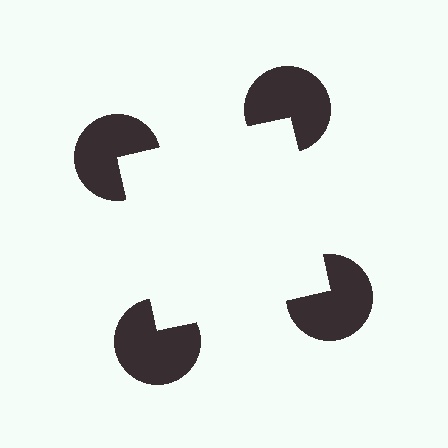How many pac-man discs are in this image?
There are 4 — one at each vertex of the illusory square.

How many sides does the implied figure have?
4 sides.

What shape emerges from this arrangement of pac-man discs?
An illusory square — its edges are inferred from the aligned wedge cuts in the pac-man discs, not physically drawn.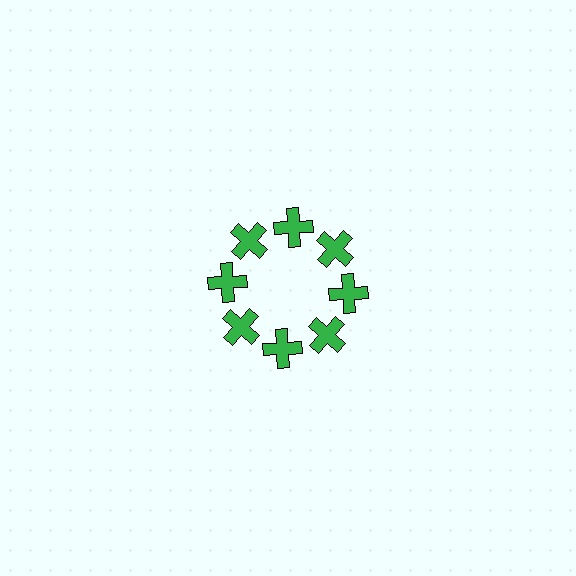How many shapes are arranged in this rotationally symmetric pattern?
There are 8 shapes, arranged in 8 groups of 1.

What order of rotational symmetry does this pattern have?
This pattern has 8-fold rotational symmetry.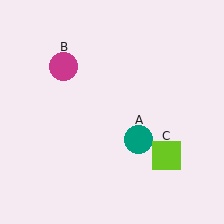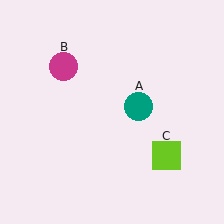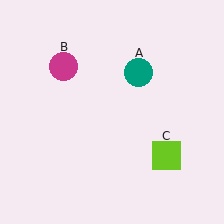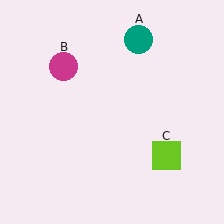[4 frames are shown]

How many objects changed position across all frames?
1 object changed position: teal circle (object A).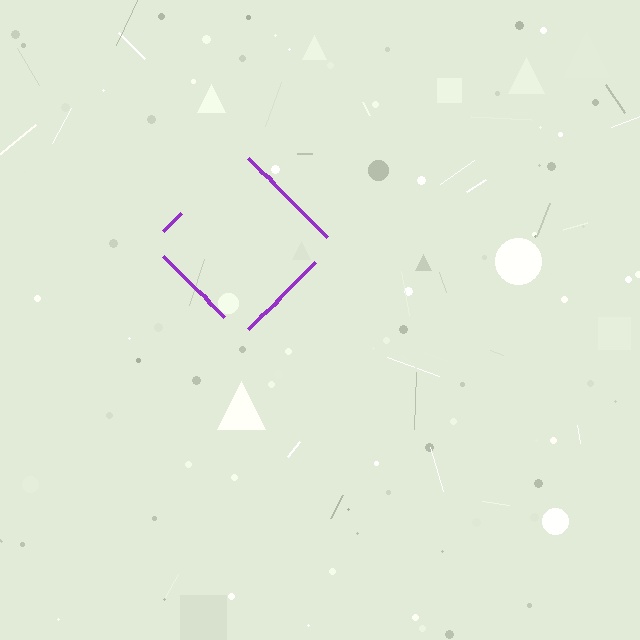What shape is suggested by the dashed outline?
The dashed outline suggests a diamond.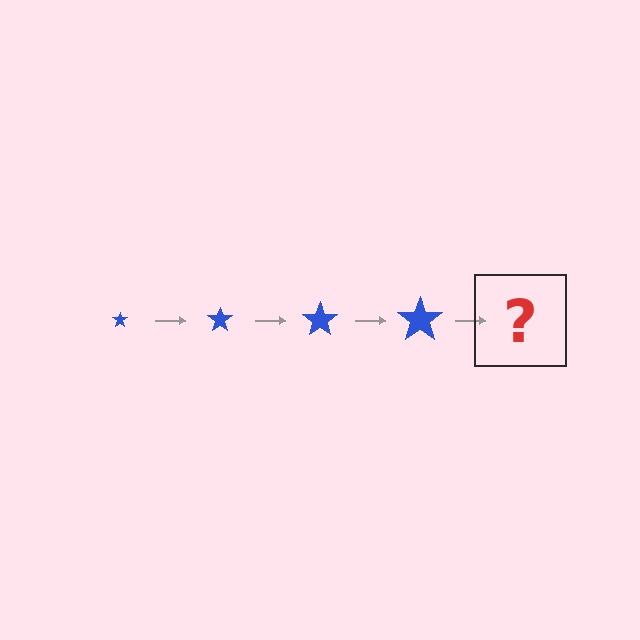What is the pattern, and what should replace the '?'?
The pattern is that the star gets progressively larger each step. The '?' should be a blue star, larger than the previous one.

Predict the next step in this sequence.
The next step is a blue star, larger than the previous one.